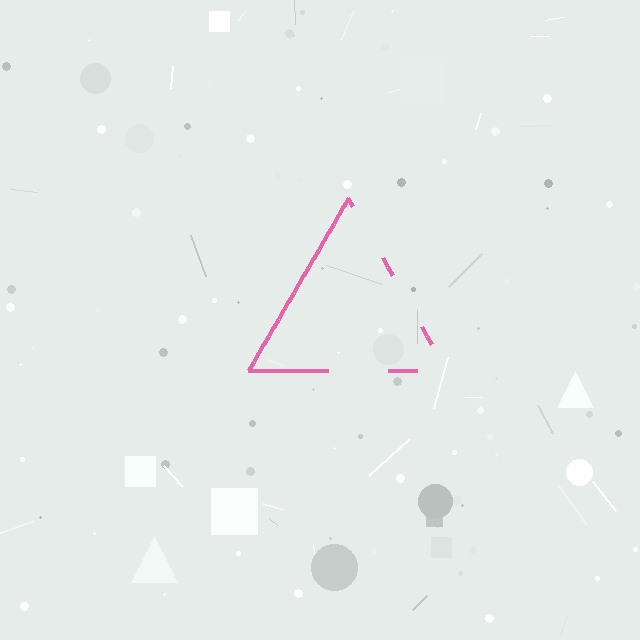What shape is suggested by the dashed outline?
The dashed outline suggests a triangle.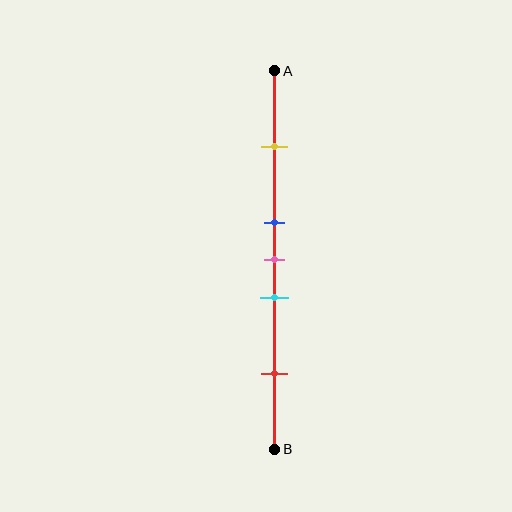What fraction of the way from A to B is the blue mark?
The blue mark is approximately 40% (0.4) of the way from A to B.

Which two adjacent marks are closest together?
The blue and pink marks are the closest adjacent pair.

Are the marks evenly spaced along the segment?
No, the marks are not evenly spaced.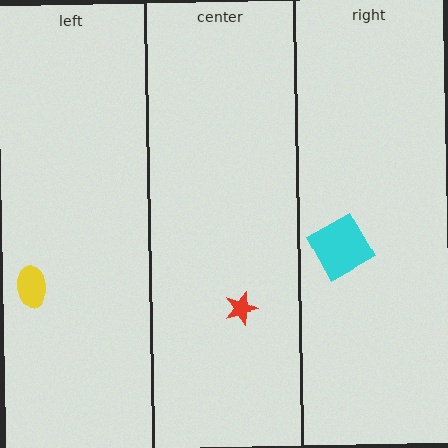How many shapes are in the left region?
1.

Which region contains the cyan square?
The right region.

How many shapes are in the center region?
1.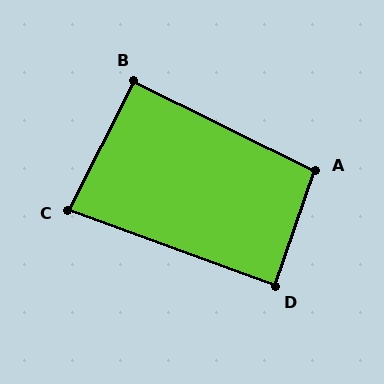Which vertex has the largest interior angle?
A, at approximately 97 degrees.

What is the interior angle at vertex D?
Approximately 89 degrees (approximately right).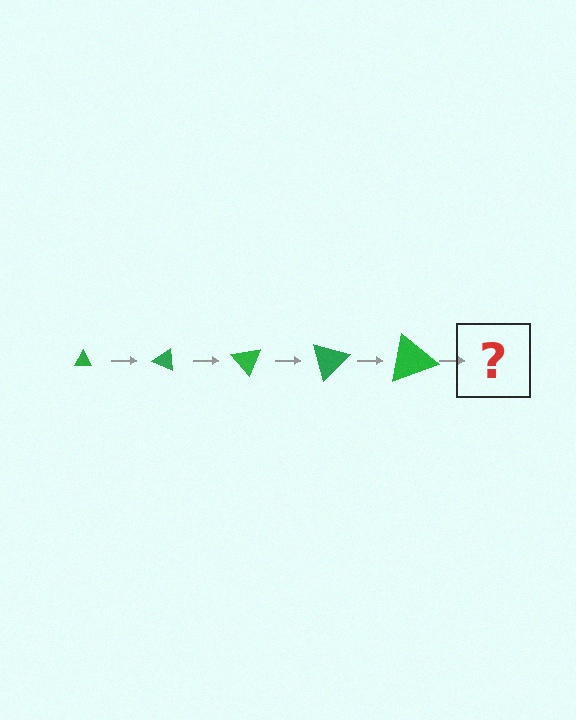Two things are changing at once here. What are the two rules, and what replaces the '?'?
The two rules are that the triangle grows larger each step and it rotates 25 degrees each step. The '?' should be a triangle, larger than the previous one and rotated 125 degrees from the start.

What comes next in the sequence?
The next element should be a triangle, larger than the previous one and rotated 125 degrees from the start.